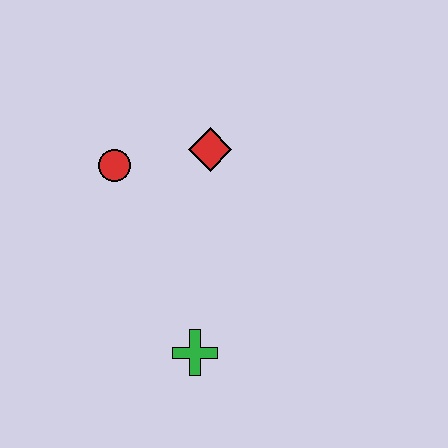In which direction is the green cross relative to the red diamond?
The green cross is below the red diamond.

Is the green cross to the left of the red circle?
No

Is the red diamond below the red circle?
No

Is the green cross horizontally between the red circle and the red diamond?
Yes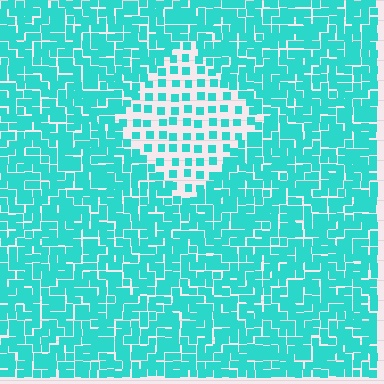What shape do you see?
I see a diamond.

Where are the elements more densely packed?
The elements are more densely packed outside the diamond boundary.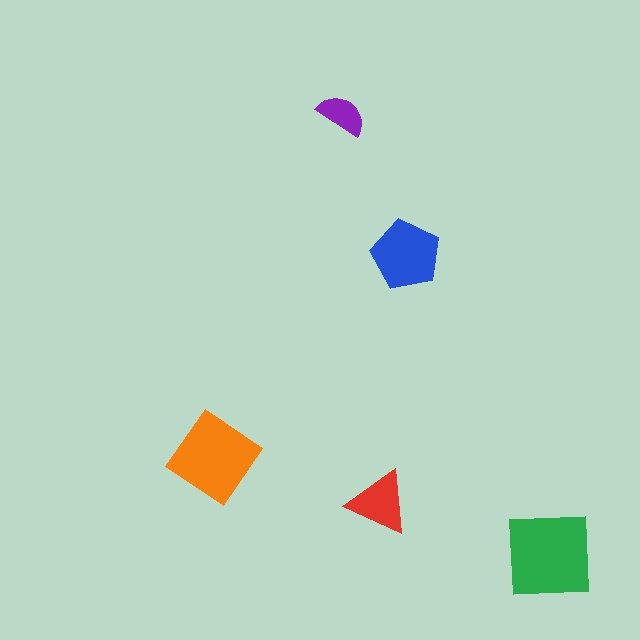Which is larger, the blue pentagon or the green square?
The green square.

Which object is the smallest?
The purple semicircle.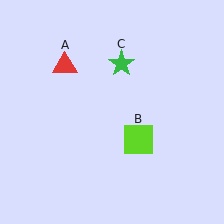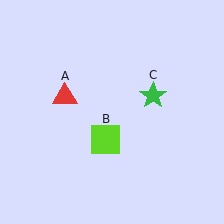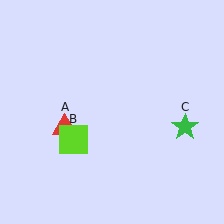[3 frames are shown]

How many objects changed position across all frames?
3 objects changed position: red triangle (object A), lime square (object B), green star (object C).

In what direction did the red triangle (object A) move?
The red triangle (object A) moved down.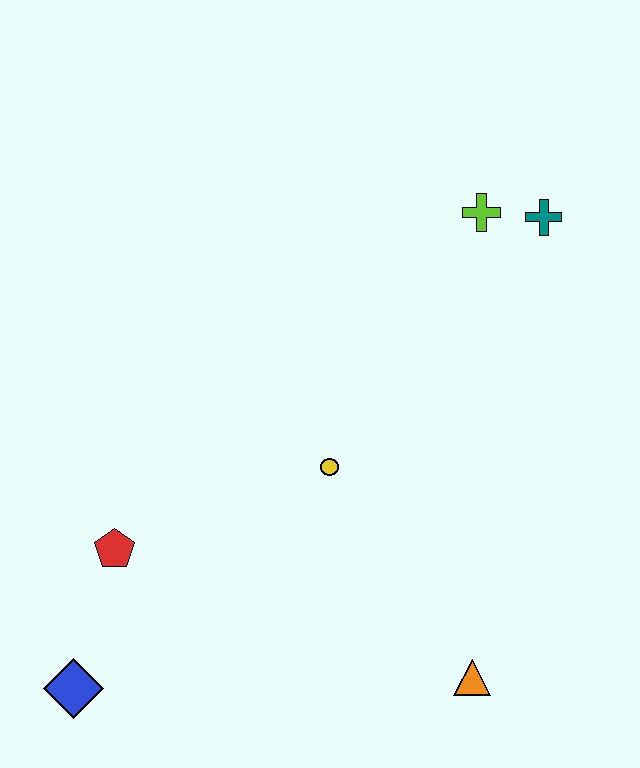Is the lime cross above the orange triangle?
Yes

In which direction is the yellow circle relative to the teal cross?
The yellow circle is below the teal cross.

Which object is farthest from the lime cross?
The blue diamond is farthest from the lime cross.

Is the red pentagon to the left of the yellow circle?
Yes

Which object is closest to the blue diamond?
The red pentagon is closest to the blue diamond.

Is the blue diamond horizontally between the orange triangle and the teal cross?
No